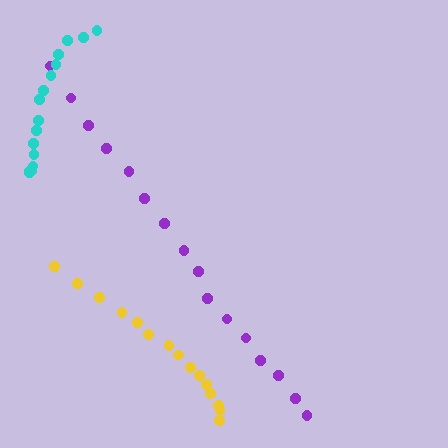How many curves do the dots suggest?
There are 3 distinct paths.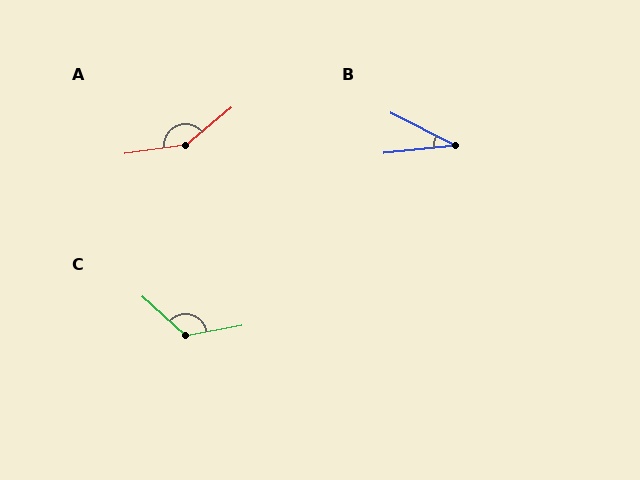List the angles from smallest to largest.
B (33°), C (128°), A (148°).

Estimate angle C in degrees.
Approximately 128 degrees.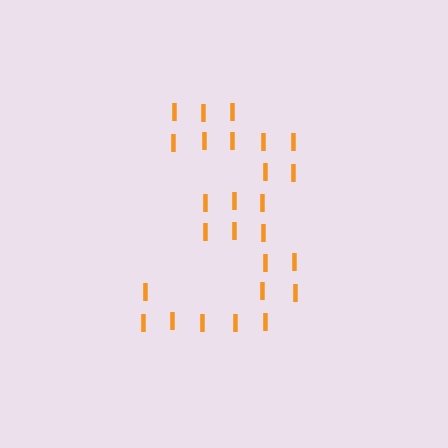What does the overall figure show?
The overall figure shows the digit 3.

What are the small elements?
The small elements are letter I's.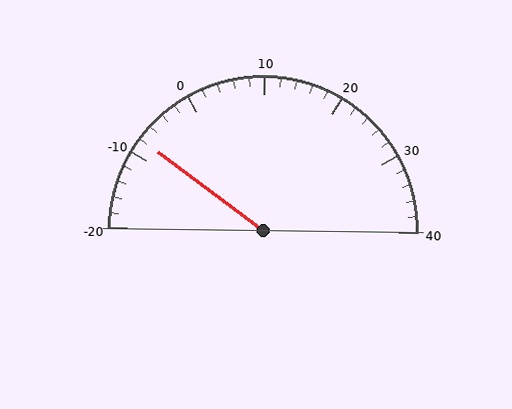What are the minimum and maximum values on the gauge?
The gauge ranges from -20 to 40.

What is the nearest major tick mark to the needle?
The nearest major tick mark is -10.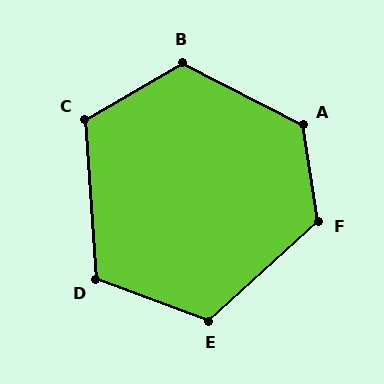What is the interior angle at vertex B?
Approximately 123 degrees (obtuse).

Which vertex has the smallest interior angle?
D, at approximately 114 degrees.